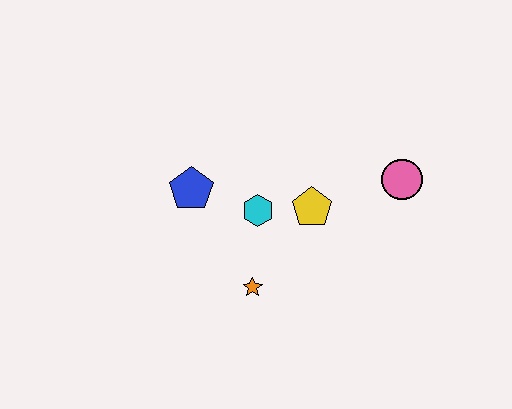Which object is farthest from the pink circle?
The blue pentagon is farthest from the pink circle.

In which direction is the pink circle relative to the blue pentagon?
The pink circle is to the right of the blue pentagon.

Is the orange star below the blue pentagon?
Yes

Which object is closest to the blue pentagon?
The cyan hexagon is closest to the blue pentagon.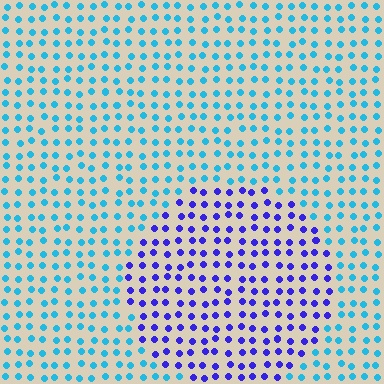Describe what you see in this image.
The image is filled with small cyan elements in a uniform arrangement. A circle-shaped region is visible where the elements are tinted to a slightly different hue, forming a subtle color boundary.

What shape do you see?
I see a circle.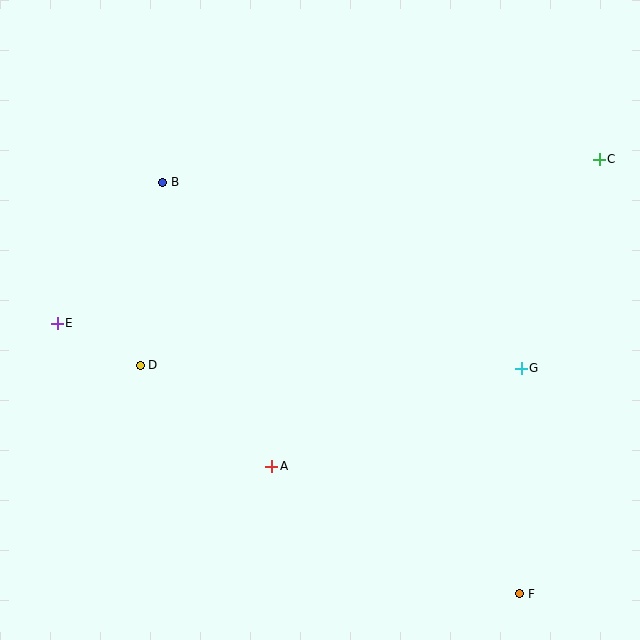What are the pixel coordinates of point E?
Point E is at (57, 323).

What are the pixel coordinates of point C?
Point C is at (599, 159).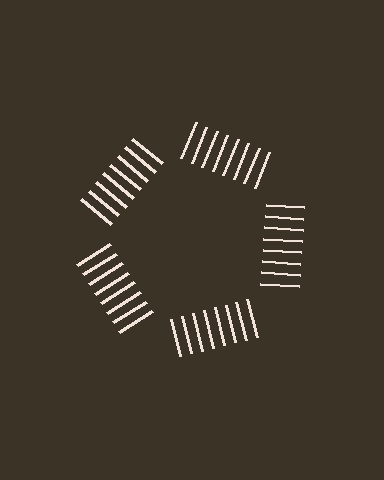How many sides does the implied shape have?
5 sides — the line-ends trace a pentagon.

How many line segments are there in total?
40 — 8 along each of the 5 edges.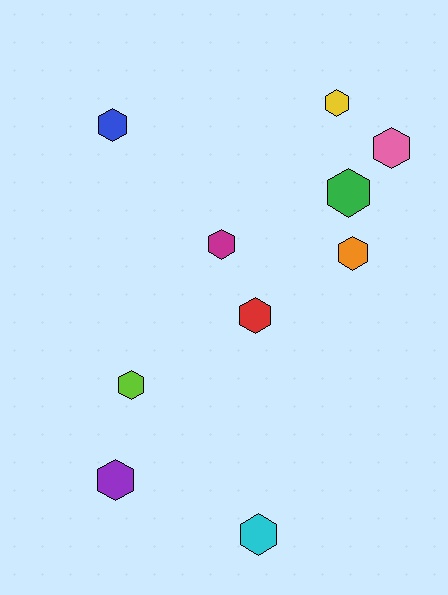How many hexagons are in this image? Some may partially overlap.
There are 10 hexagons.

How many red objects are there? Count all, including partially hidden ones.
There is 1 red object.